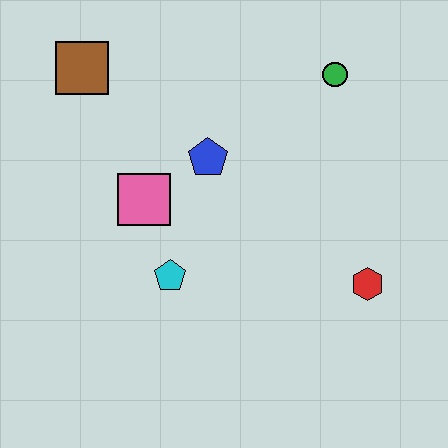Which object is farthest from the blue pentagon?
The red hexagon is farthest from the blue pentagon.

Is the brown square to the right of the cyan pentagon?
No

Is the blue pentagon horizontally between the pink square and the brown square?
No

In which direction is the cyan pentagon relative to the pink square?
The cyan pentagon is below the pink square.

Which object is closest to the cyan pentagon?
The pink square is closest to the cyan pentagon.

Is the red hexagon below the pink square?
Yes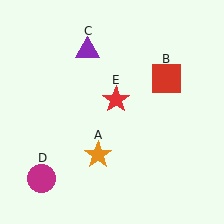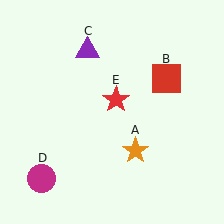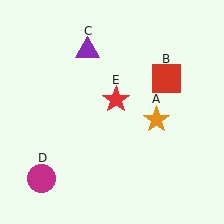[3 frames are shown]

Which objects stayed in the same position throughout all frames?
Red square (object B) and purple triangle (object C) and magenta circle (object D) and red star (object E) remained stationary.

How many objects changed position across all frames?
1 object changed position: orange star (object A).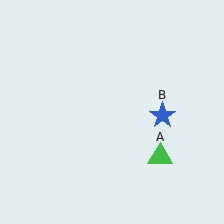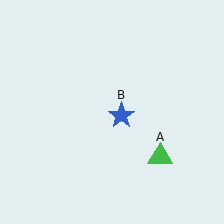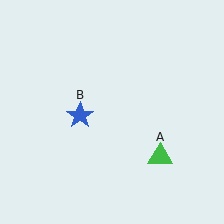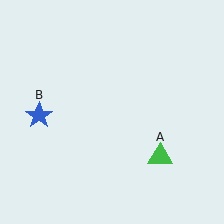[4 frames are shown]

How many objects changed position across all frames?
1 object changed position: blue star (object B).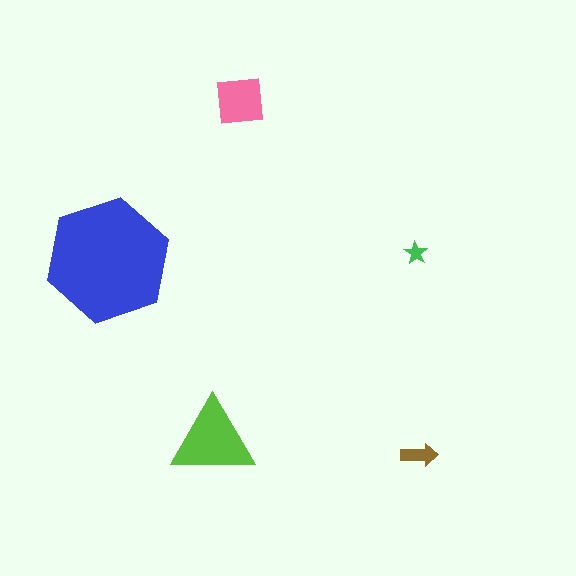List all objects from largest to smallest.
The blue hexagon, the lime triangle, the pink square, the brown arrow, the green star.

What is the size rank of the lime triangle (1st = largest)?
2nd.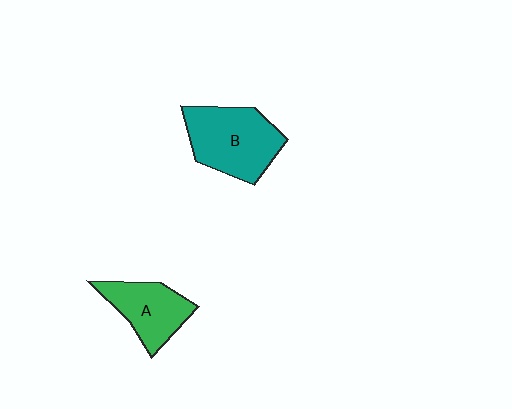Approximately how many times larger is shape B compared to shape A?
Approximately 1.4 times.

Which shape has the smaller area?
Shape A (green).